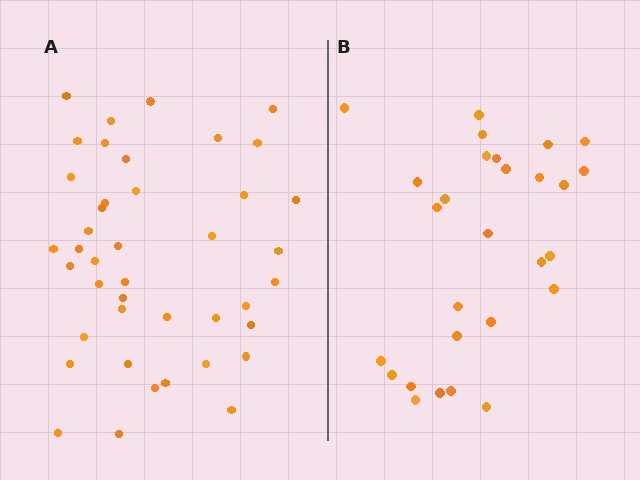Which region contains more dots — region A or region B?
Region A (the left region) has more dots.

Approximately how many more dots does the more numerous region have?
Region A has approximately 15 more dots than region B.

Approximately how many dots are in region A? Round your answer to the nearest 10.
About 40 dots. (The exact count is 42, which rounds to 40.)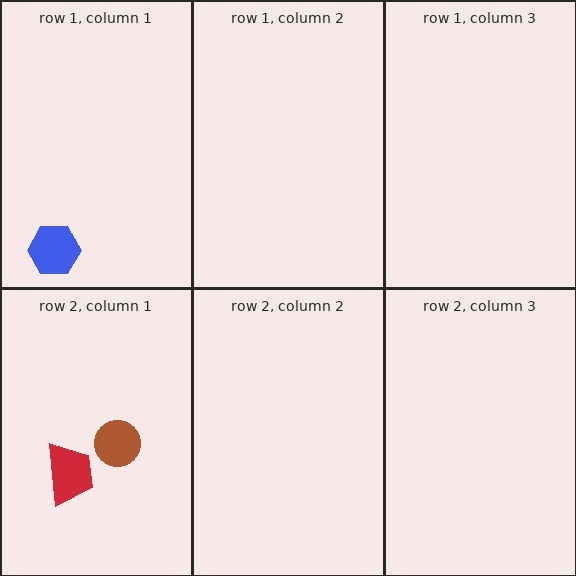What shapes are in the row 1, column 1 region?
The blue hexagon.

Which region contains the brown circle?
The row 2, column 1 region.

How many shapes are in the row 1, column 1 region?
1.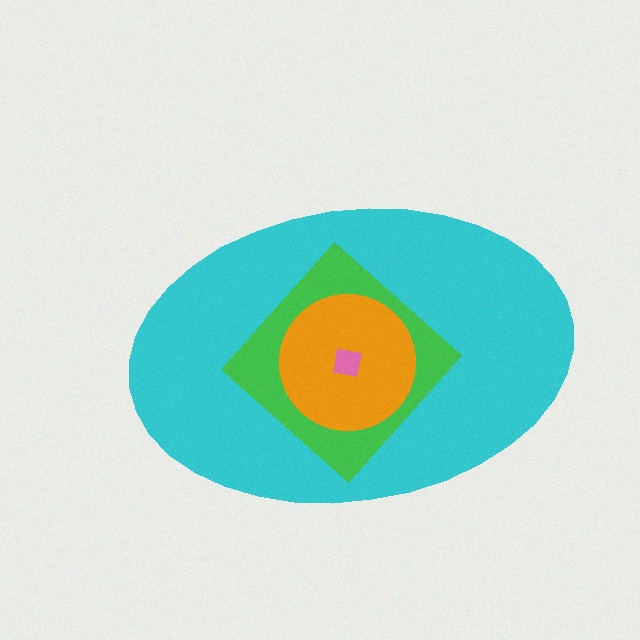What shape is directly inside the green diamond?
The orange circle.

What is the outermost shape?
The cyan ellipse.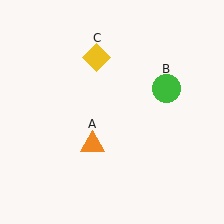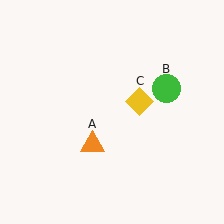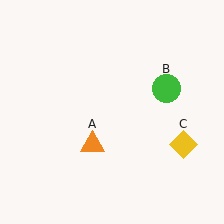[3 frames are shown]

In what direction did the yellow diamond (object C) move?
The yellow diamond (object C) moved down and to the right.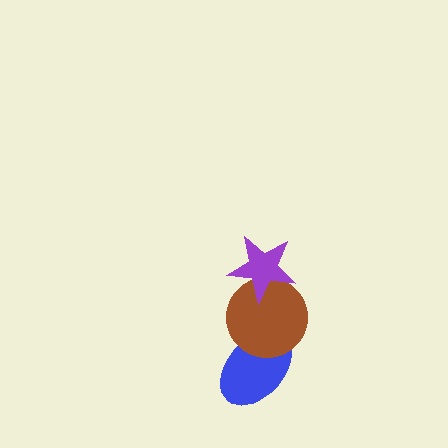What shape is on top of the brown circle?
The purple star is on top of the brown circle.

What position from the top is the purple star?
The purple star is 1st from the top.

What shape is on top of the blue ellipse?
The brown circle is on top of the blue ellipse.